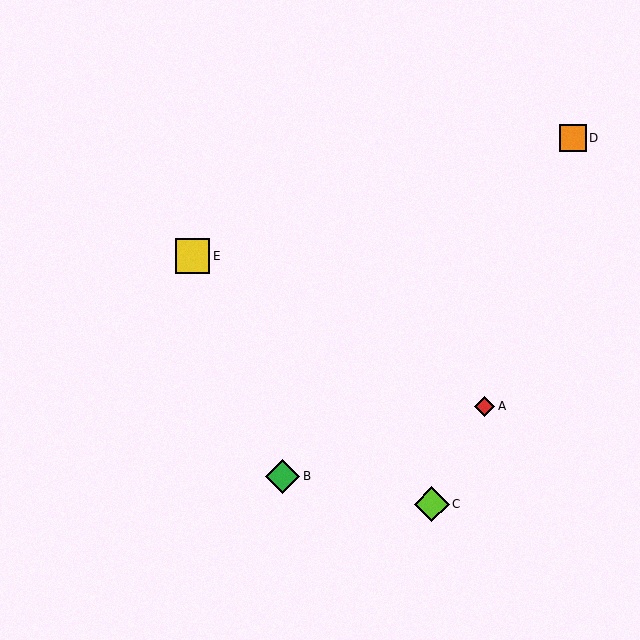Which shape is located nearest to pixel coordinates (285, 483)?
The green diamond (labeled B) at (283, 476) is nearest to that location.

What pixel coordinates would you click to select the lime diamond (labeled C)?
Click at (432, 504) to select the lime diamond C.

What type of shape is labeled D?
Shape D is an orange square.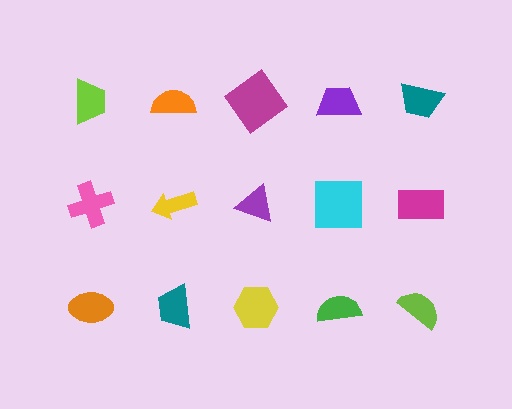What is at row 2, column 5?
A magenta rectangle.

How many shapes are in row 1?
5 shapes.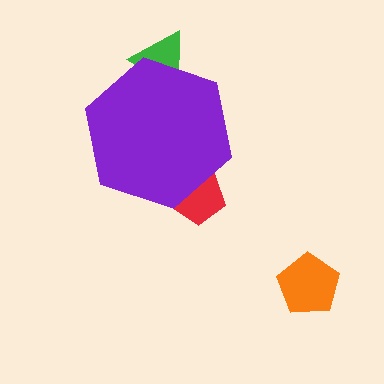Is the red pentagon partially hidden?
Yes, the red pentagon is partially hidden behind the purple hexagon.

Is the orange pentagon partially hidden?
No, the orange pentagon is fully visible.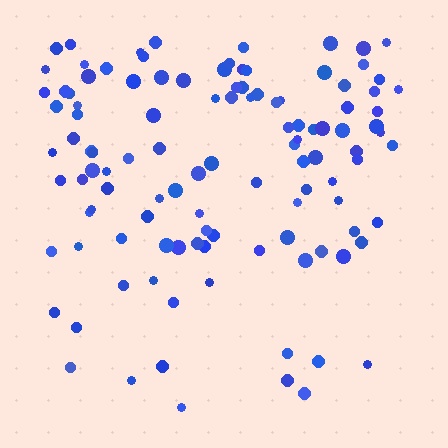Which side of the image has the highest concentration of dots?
The top.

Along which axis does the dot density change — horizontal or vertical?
Vertical.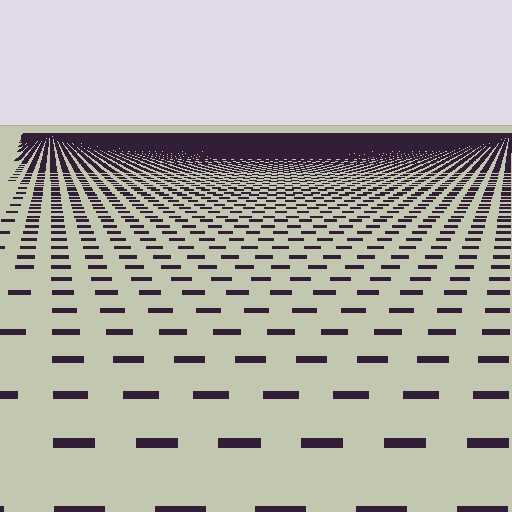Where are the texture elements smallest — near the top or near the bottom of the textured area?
Near the top.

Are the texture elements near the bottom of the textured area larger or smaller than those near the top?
Larger. Near the bottom, elements are closer to the viewer and appear at a bigger on-screen size.